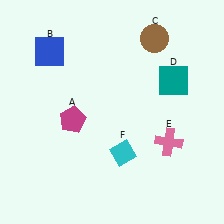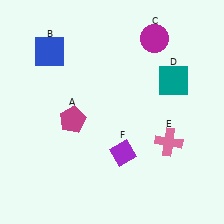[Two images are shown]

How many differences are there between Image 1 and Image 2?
There are 2 differences between the two images.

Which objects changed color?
C changed from brown to magenta. F changed from cyan to purple.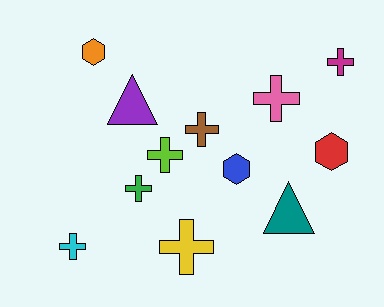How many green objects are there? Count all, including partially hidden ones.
There is 1 green object.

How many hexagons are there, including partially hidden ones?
There are 3 hexagons.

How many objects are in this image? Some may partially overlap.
There are 12 objects.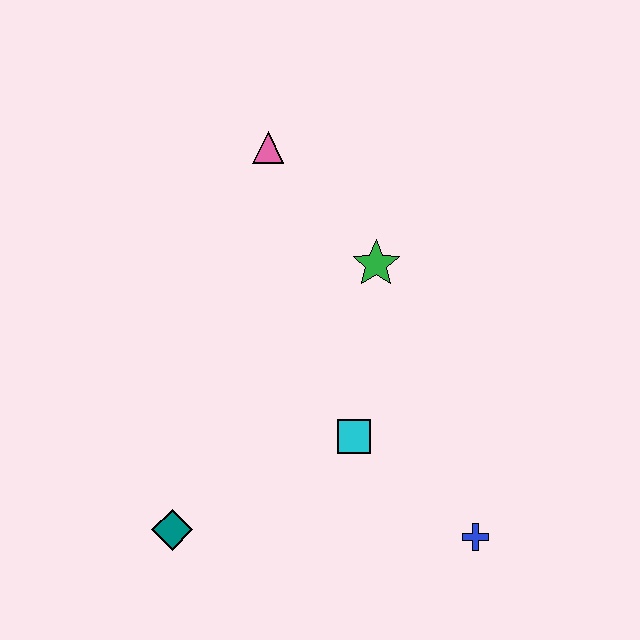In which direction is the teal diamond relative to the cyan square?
The teal diamond is to the left of the cyan square.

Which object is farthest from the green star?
The teal diamond is farthest from the green star.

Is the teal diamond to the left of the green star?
Yes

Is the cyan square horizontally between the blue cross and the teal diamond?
Yes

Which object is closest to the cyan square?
The blue cross is closest to the cyan square.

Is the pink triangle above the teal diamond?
Yes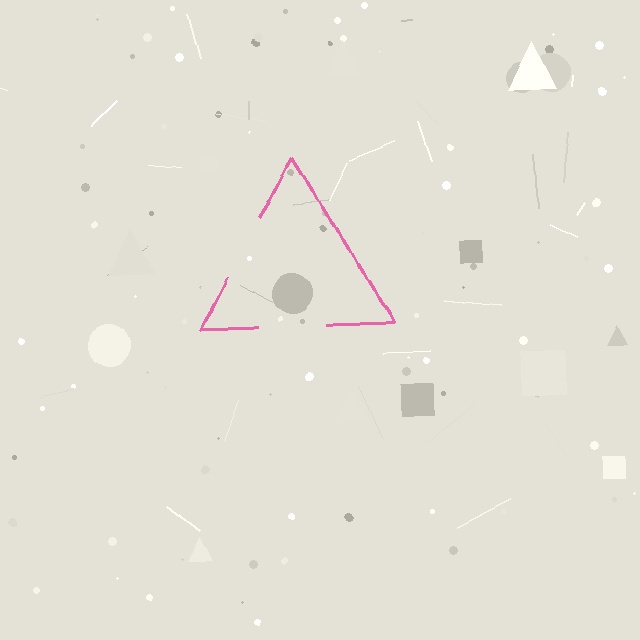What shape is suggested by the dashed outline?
The dashed outline suggests a triangle.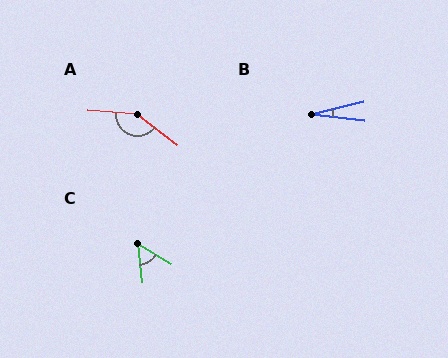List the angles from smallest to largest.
B (20°), C (52°), A (147°).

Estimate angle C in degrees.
Approximately 52 degrees.